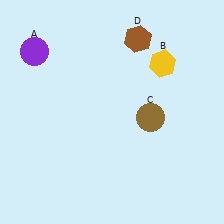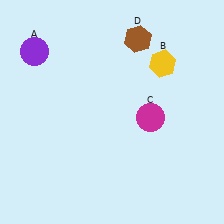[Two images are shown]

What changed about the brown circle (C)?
In Image 1, C is brown. In Image 2, it changed to magenta.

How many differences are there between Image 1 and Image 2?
There is 1 difference between the two images.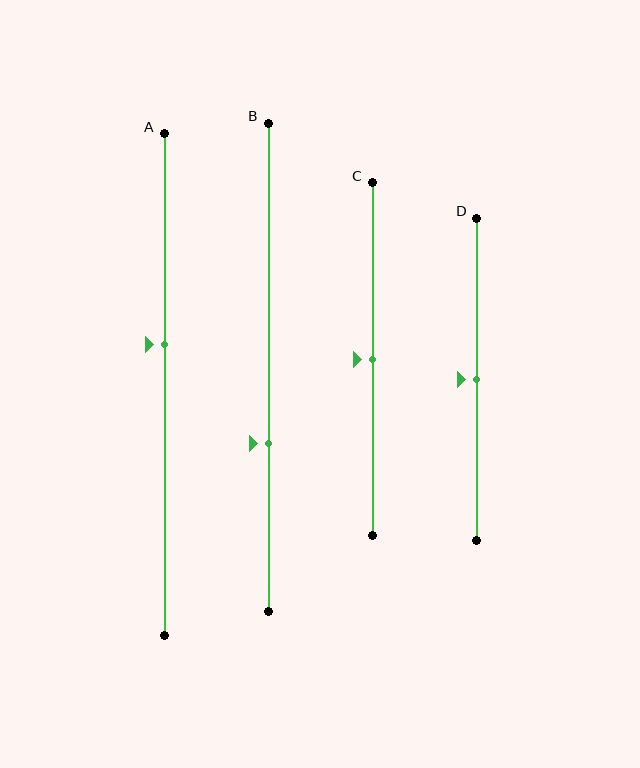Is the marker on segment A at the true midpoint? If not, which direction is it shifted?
No, the marker on segment A is shifted upward by about 8% of the segment length.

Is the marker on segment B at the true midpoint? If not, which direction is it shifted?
No, the marker on segment B is shifted downward by about 16% of the segment length.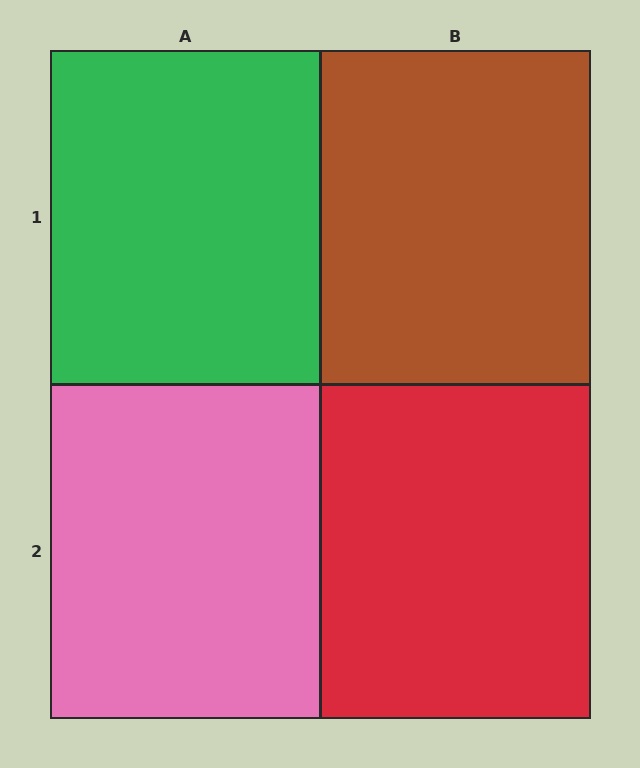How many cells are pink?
1 cell is pink.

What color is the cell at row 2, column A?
Pink.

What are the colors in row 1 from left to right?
Green, brown.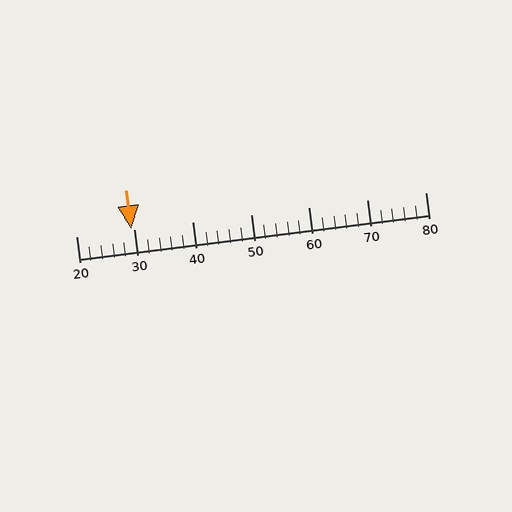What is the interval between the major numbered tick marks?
The major tick marks are spaced 10 units apart.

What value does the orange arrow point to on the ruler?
The orange arrow points to approximately 29.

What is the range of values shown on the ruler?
The ruler shows values from 20 to 80.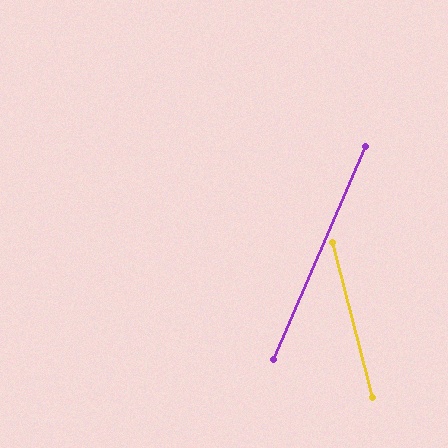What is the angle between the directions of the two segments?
Approximately 38 degrees.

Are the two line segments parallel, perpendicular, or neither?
Neither parallel nor perpendicular — they differ by about 38°.